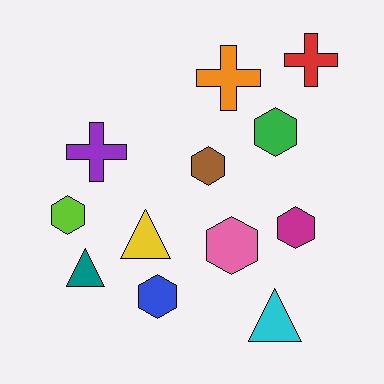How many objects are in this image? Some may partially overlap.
There are 12 objects.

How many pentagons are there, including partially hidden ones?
There are no pentagons.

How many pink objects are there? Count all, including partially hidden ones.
There is 1 pink object.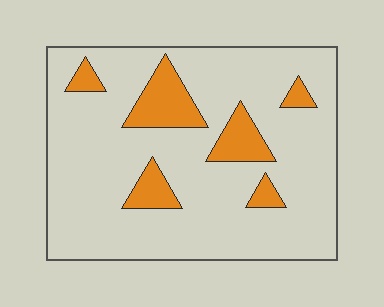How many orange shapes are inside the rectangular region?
6.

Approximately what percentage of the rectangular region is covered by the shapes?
Approximately 15%.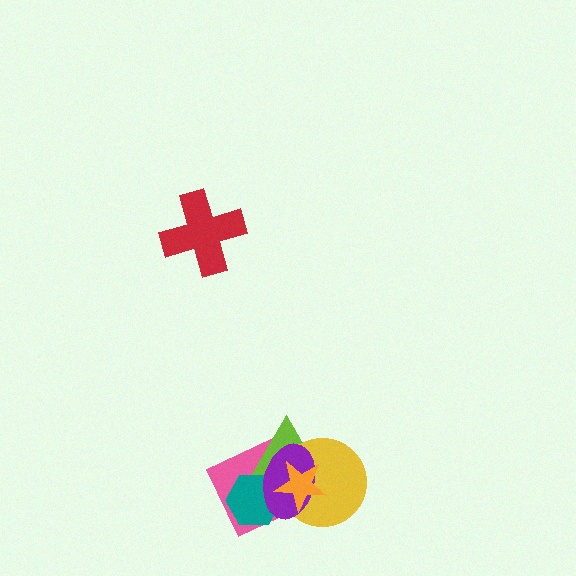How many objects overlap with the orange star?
5 objects overlap with the orange star.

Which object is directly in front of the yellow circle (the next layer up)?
The purple ellipse is directly in front of the yellow circle.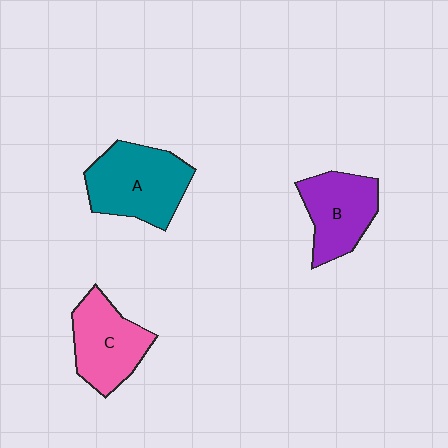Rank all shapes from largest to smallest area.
From largest to smallest: A (teal), C (pink), B (purple).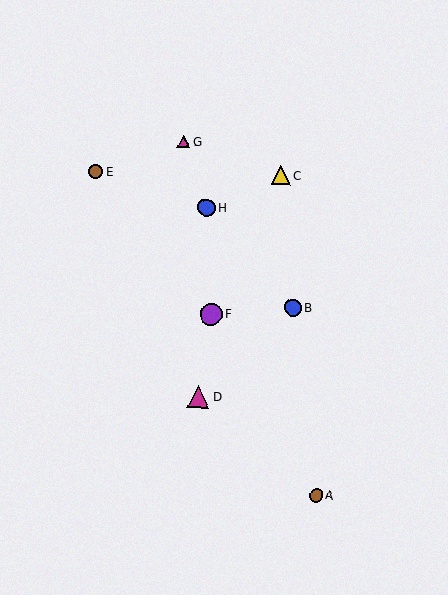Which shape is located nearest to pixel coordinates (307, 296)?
The blue circle (labeled B) at (293, 308) is nearest to that location.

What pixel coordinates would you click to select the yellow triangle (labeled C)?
Click at (281, 175) to select the yellow triangle C.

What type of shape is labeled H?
Shape H is a blue circle.